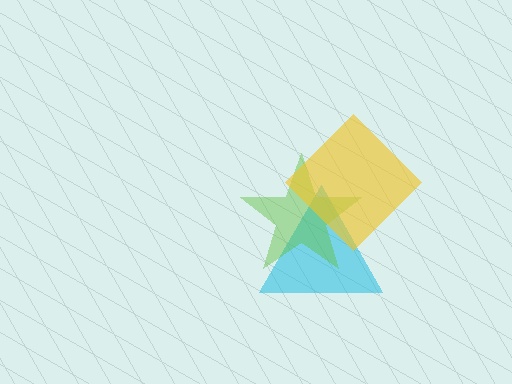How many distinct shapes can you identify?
There are 3 distinct shapes: a cyan triangle, a lime star, a yellow diamond.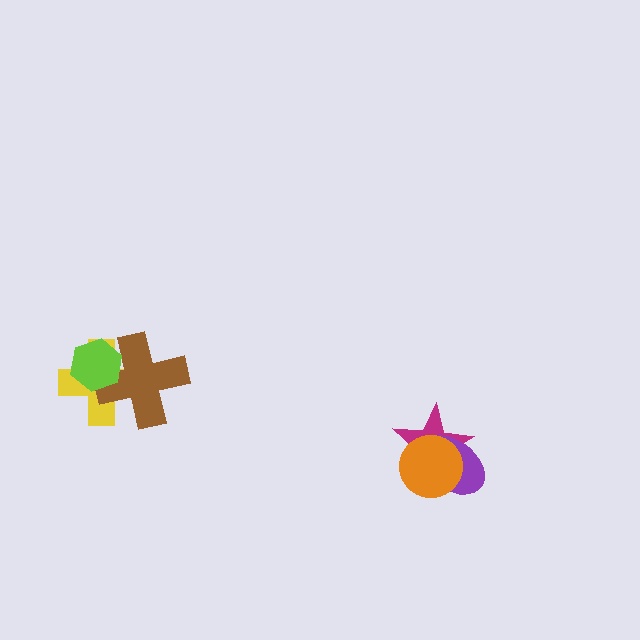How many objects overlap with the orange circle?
2 objects overlap with the orange circle.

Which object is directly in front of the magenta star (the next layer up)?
The purple ellipse is directly in front of the magenta star.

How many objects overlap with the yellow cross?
2 objects overlap with the yellow cross.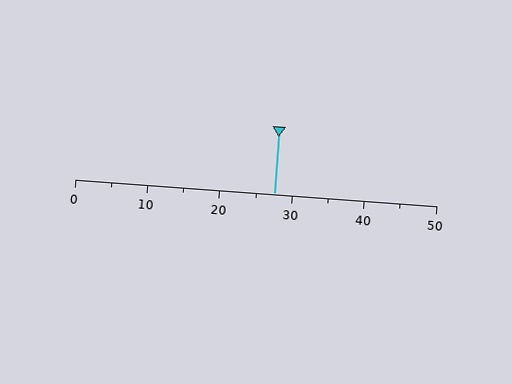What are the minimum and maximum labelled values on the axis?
The axis runs from 0 to 50.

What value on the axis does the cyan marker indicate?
The marker indicates approximately 27.5.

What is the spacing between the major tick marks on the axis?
The major ticks are spaced 10 apart.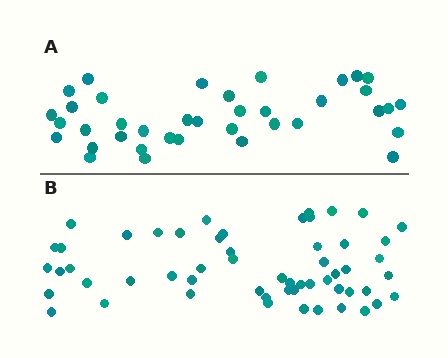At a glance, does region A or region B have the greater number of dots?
Region B (the bottom region) has more dots.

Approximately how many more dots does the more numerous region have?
Region B has approximately 20 more dots than region A.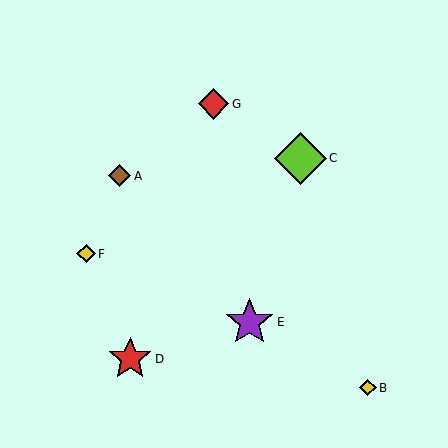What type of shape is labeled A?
Shape A is a brown diamond.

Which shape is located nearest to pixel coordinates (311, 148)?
The lime diamond (labeled C) at (300, 158) is nearest to that location.